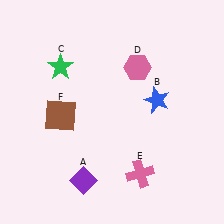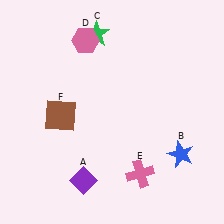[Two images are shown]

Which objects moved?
The objects that moved are: the blue star (B), the green star (C), the pink hexagon (D).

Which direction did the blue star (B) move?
The blue star (B) moved down.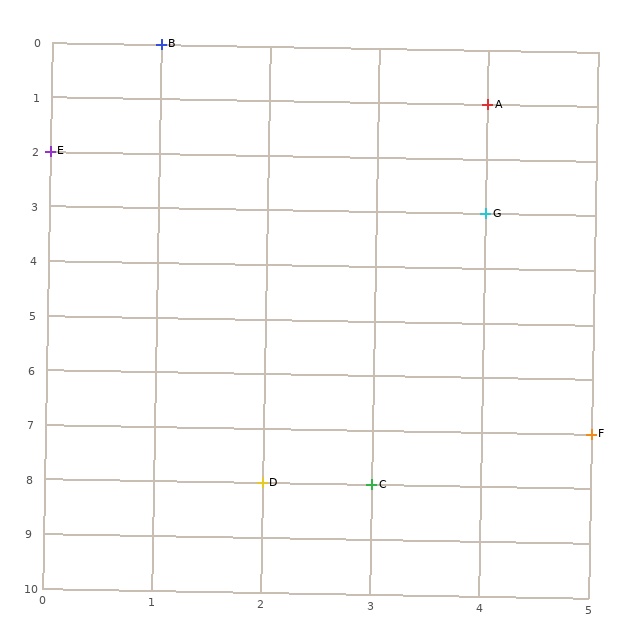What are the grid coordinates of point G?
Point G is at grid coordinates (4, 3).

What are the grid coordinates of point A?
Point A is at grid coordinates (4, 1).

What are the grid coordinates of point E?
Point E is at grid coordinates (0, 2).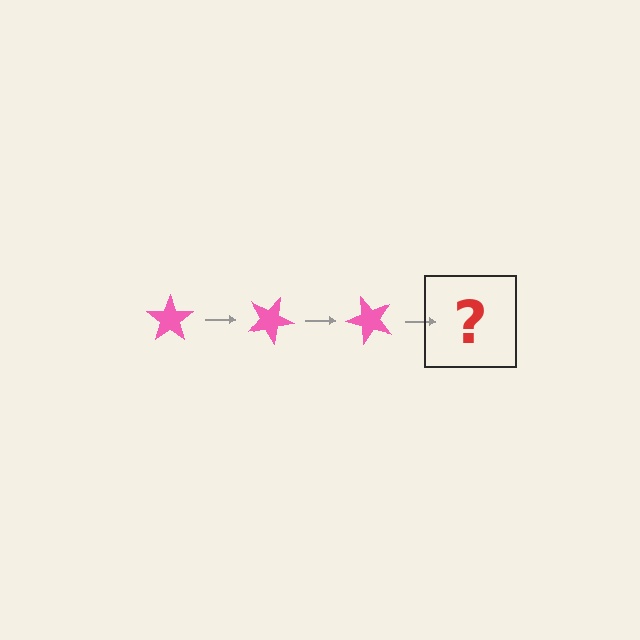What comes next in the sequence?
The next element should be a pink star rotated 75 degrees.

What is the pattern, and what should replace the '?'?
The pattern is that the star rotates 25 degrees each step. The '?' should be a pink star rotated 75 degrees.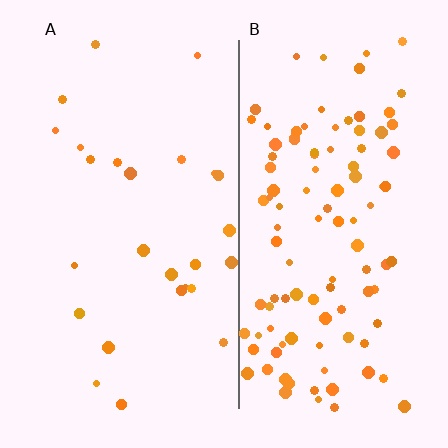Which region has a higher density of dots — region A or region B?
B (the right).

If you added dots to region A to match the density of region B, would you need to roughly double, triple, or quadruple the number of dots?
Approximately quadruple.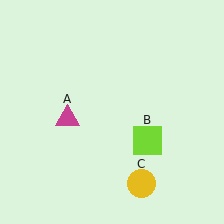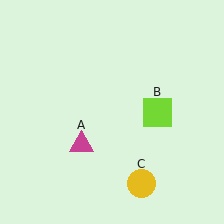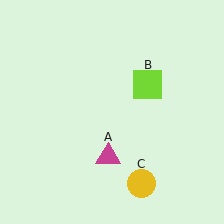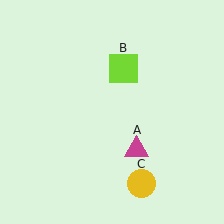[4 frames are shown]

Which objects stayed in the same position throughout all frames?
Yellow circle (object C) remained stationary.